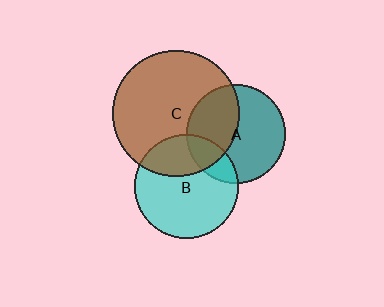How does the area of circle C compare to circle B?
Approximately 1.5 times.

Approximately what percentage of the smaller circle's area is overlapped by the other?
Approximately 40%.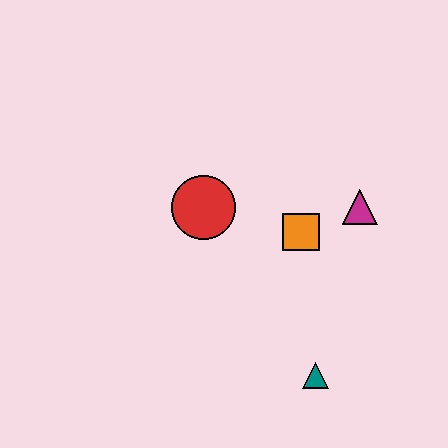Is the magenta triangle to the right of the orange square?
Yes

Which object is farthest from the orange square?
The teal triangle is farthest from the orange square.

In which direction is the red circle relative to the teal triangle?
The red circle is above the teal triangle.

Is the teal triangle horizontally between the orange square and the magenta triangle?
Yes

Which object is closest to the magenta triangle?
The orange square is closest to the magenta triangle.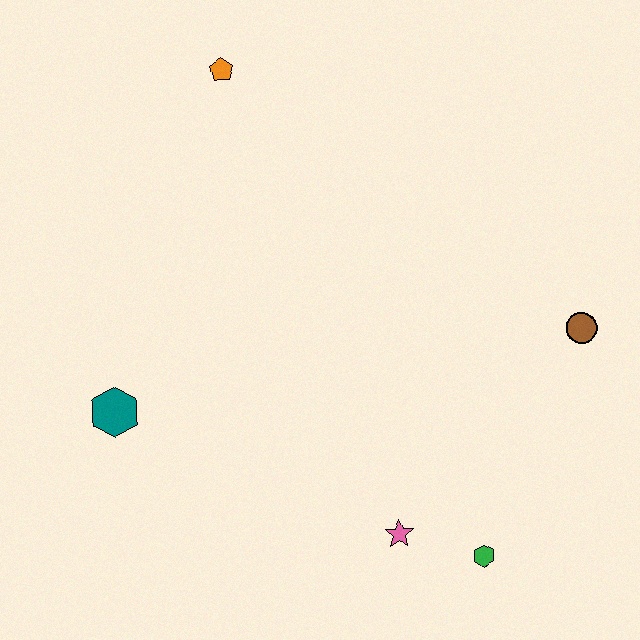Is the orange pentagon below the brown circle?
No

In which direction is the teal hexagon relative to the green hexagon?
The teal hexagon is to the left of the green hexagon.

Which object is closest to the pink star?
The green hexagon is closest to the pink star.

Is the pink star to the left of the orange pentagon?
No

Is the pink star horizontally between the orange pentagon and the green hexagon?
Yes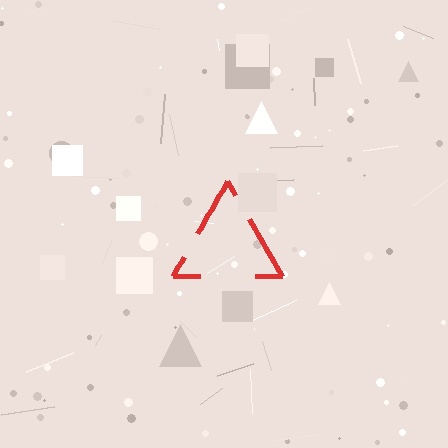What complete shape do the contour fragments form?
The contour fragments form a triangle.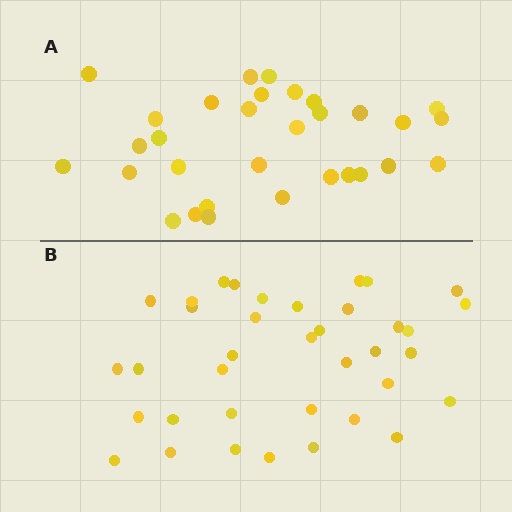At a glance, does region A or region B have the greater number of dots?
Region B (the bottom region) has more dots.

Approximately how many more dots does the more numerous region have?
Region B has about 6 more dots than region A.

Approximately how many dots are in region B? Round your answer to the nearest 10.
About 40 dots. (The exact count is 37, which rounds to 40.)